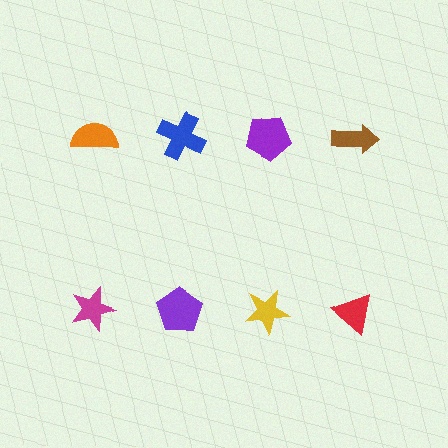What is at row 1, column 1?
An orange semicircle.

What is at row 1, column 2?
A blue cross.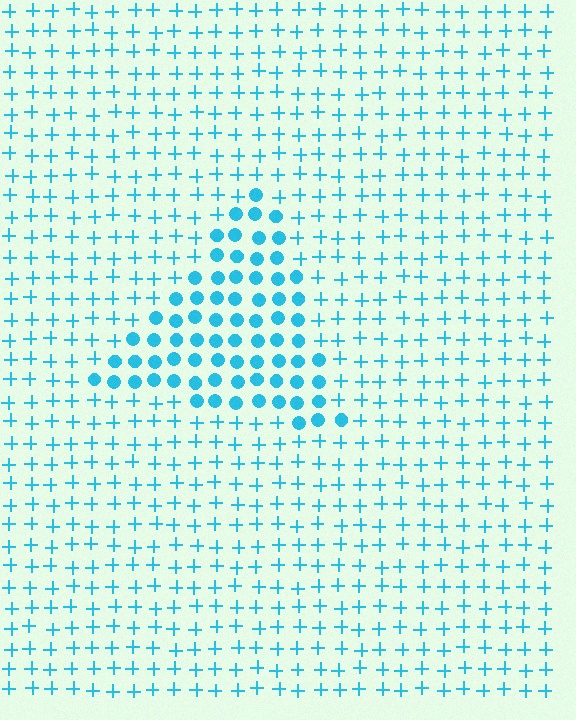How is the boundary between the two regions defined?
The boundary is defined by a change in element shape: circles inside vs. plus signs outside. All elements share the same color and spacing.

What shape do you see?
I see a triangle.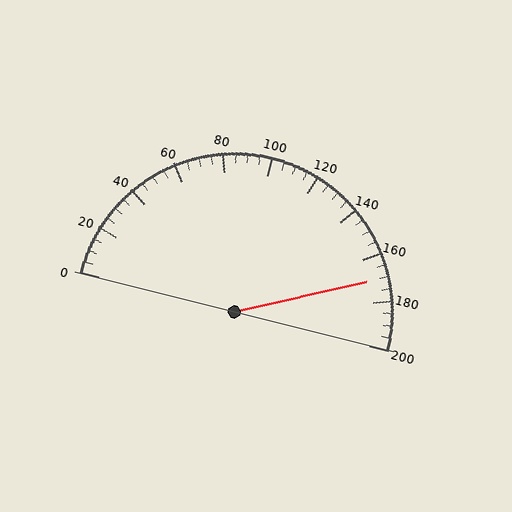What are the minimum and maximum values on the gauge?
The gauge ranges from 0 to 200.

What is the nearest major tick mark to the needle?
The nearest major tick mark is 160.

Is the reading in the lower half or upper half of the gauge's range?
The reading is in the upper half of the range (0 to 200).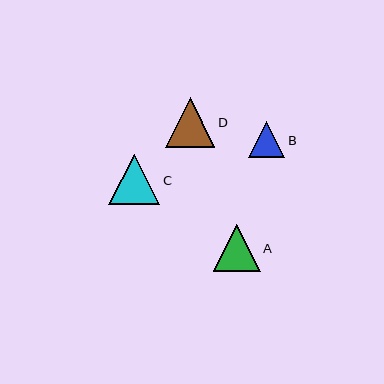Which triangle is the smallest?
Triangle B is the smallest with a size of approximately 36 pixels.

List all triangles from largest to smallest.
From largest to smallest: C, D, A, B.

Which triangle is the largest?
Triangle C is the largest with a size of approximately 51 pixels.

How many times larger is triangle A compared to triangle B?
Triangle A is approximately 1.3 times the size of triangle B.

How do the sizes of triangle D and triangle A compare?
Triangle D and triangle A are approximately the same size.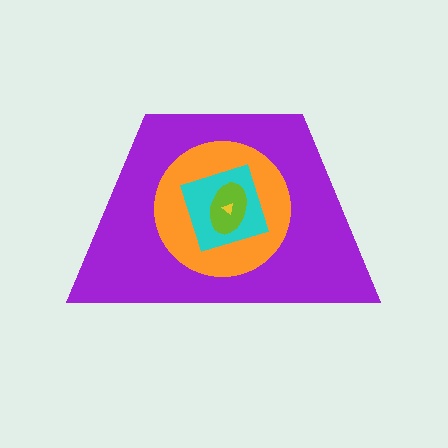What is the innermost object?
The yellow triangle.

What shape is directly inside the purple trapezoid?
The orange circle.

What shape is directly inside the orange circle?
The cyan square.